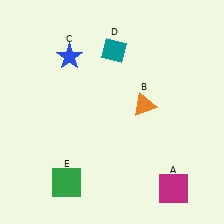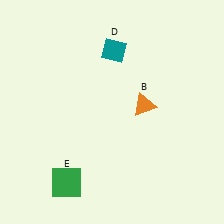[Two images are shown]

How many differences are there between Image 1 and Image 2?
There are 2 differences between the two images.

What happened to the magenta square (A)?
The magenta square (A) was removed in Image 2. It was in the bottom-right area of Image 1.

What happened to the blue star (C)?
The blue star (C) was removed in Image 2. It was in the top-left area of Image 1.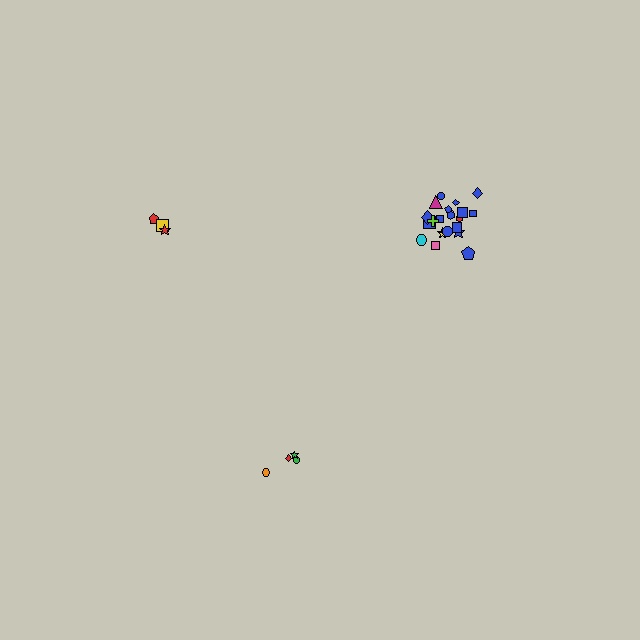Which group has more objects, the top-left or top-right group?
The top-right group.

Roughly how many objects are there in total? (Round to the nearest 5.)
Roughly 30 objects in total.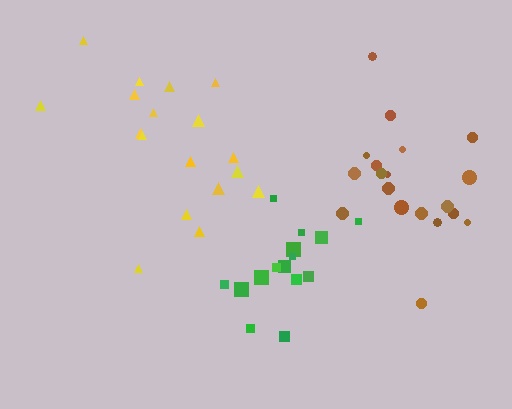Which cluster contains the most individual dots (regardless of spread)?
Brown (19).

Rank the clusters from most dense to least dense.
green, brown, yellow.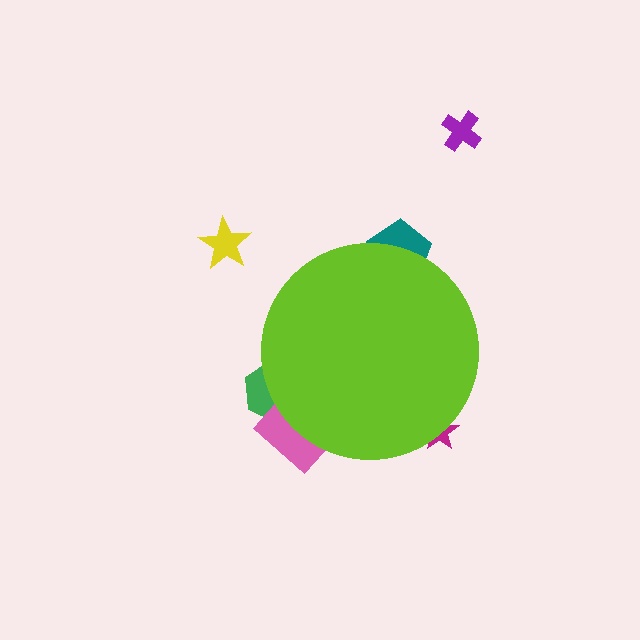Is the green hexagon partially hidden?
Yes, the green hexagon is partially hidden behind the lime circle.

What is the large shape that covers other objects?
A lime circle.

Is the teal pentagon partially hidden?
Yes, the teal pentagon is partially hidden behind the lime circle.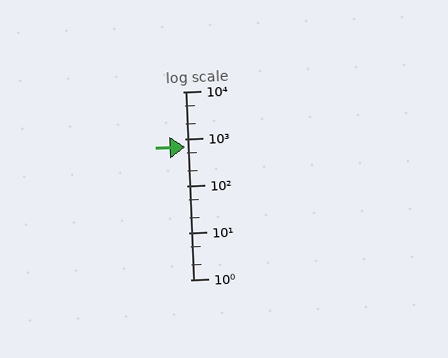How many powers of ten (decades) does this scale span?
The scale spans 4 decades, from 1 to 10000.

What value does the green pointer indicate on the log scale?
The pointer indicates approximately 660.